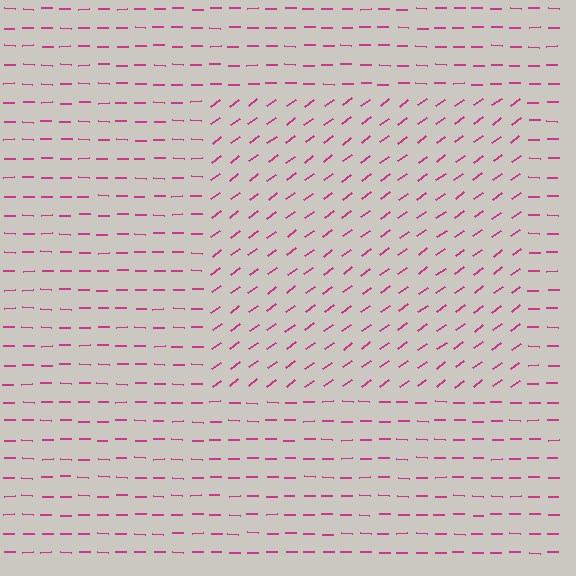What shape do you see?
I see a rectangle.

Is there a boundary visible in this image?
Yes, there is a texture boundary formed by a change in line orientation.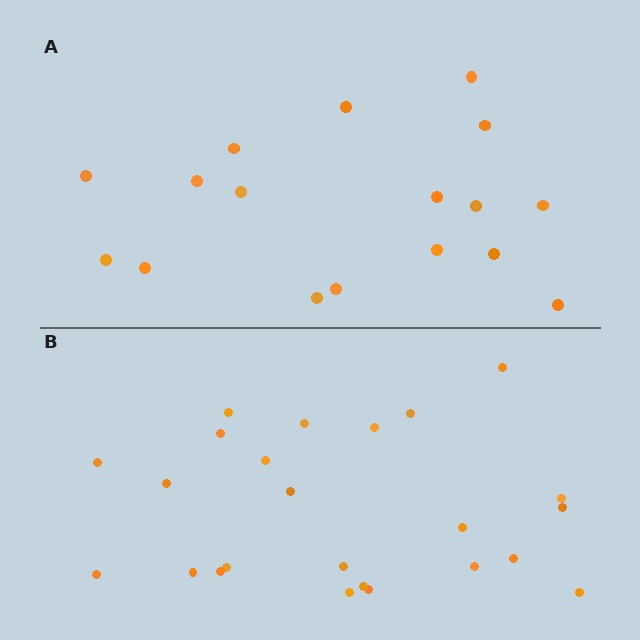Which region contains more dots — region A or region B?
Region B (the bottom region) has more dots.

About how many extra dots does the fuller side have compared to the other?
Region B has roughly 8 or so more dots than region A.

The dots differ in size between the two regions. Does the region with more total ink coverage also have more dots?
No. Region A has more total ink coverage because its dots are larger, but region B actually contains more individual dots. Total area can be misleading — the number of items is what matters here.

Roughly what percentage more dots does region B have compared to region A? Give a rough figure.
About 40% more.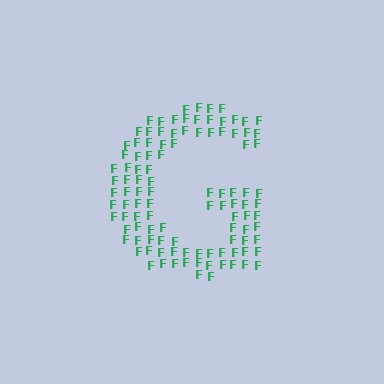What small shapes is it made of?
It is made of small letter F's.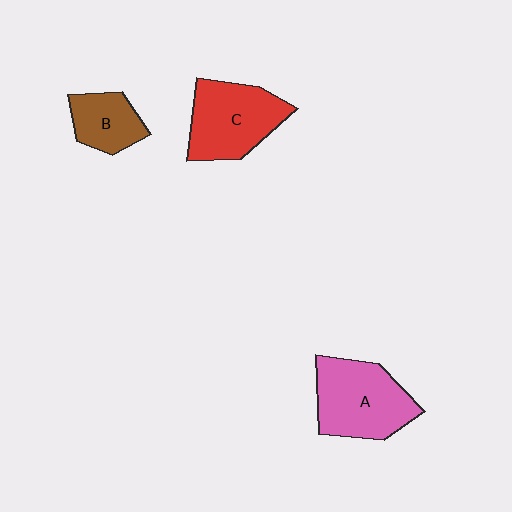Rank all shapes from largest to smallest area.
From largest to smallest: A (pink), C (red), B (brown).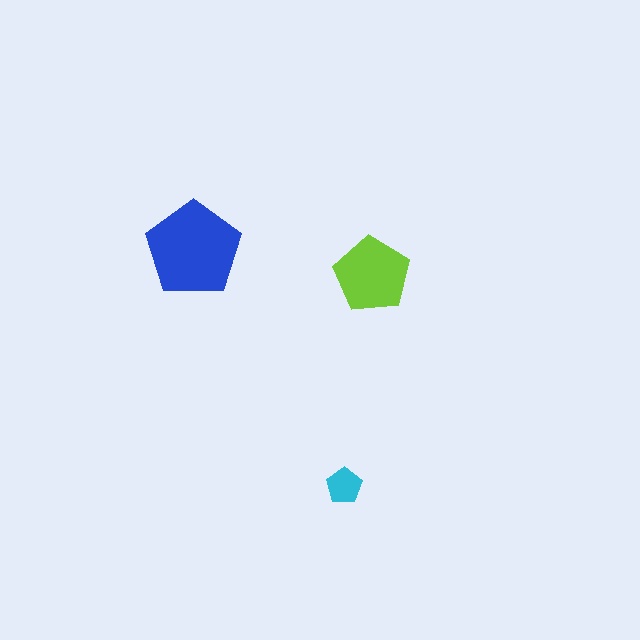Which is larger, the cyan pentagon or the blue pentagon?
The blue one.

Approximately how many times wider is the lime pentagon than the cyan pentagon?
About 2 times wider.